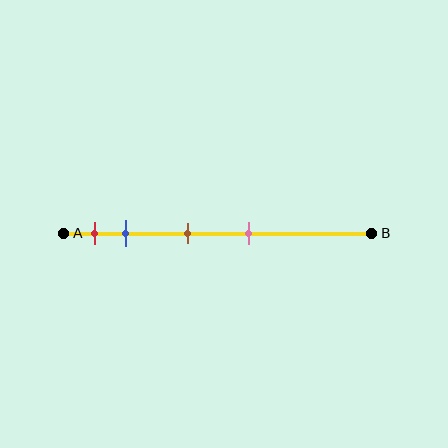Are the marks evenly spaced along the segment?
No, the marks are not evenly spaced.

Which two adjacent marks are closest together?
The red and blue marks are the closest adjacent pair.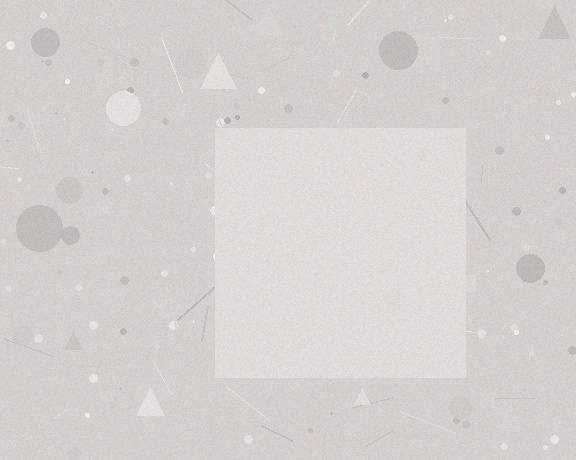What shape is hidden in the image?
A square is hidden in the image.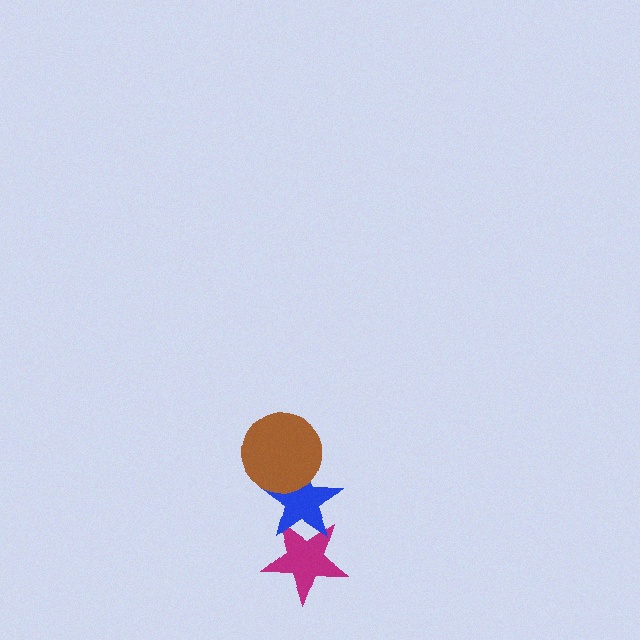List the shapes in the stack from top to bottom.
From top to bottom: the brown circle, the blue star, the magenta star.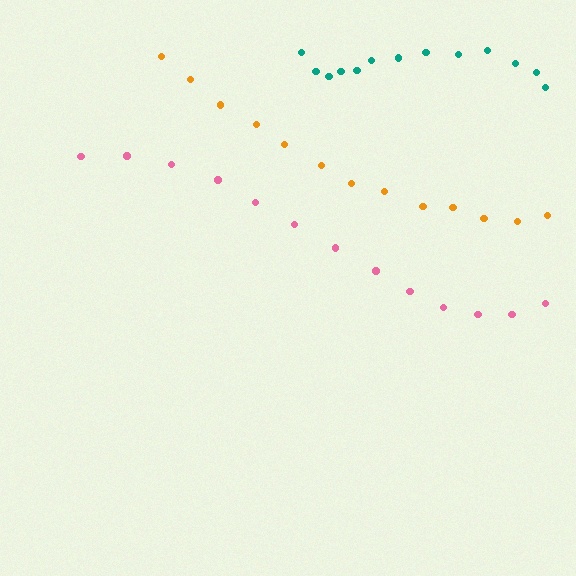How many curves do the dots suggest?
There are 3 distinct paths.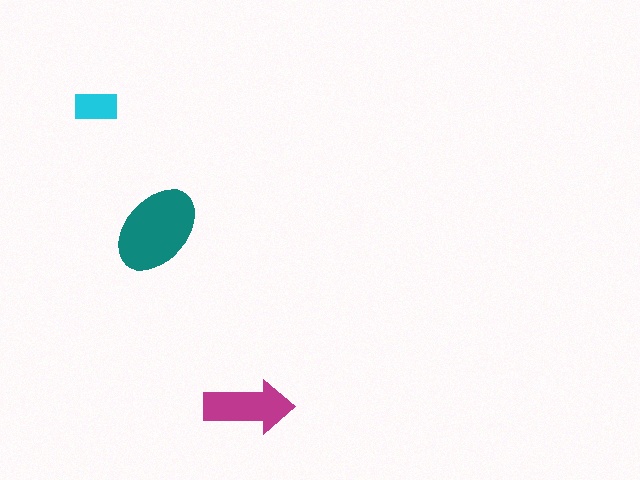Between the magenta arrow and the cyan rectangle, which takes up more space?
The magenta arrow.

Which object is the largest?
The teal ellipse.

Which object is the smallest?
The cyan rectangle.